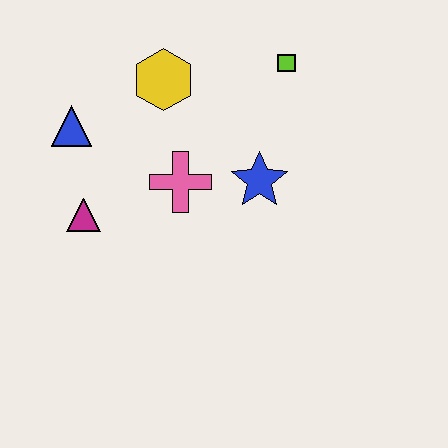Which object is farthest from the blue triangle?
The lime square is farthest from the blue triangle.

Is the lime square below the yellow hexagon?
No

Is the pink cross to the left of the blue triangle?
No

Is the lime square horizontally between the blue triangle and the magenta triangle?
No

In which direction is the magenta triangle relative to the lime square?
The magenta triangle is to the left of the lime square.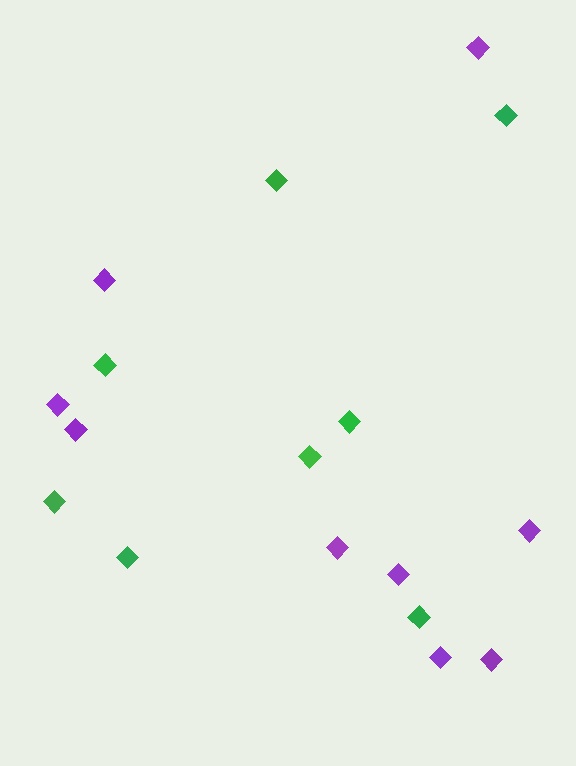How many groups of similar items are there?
There are 2 groups: one group of green diamonds (8) and one group of purple diamonds (9).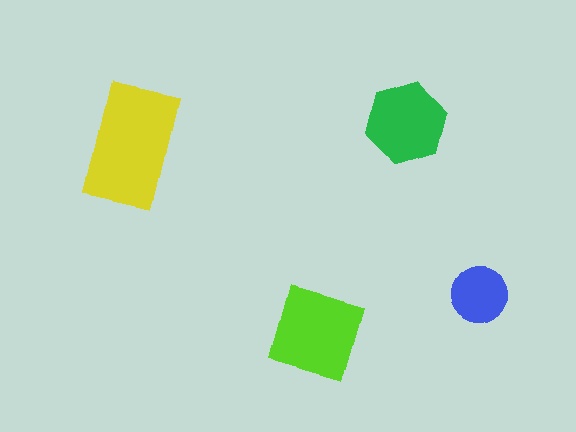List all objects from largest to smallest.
The yellow rectangle, the lime diamond, the green hexagon, the blue circle.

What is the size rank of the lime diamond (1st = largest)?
2nd.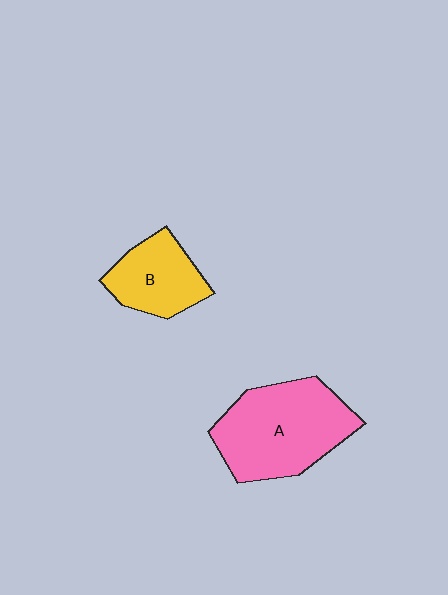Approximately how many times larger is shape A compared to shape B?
Approximately 1.8 times.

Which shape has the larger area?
Shape A (pink).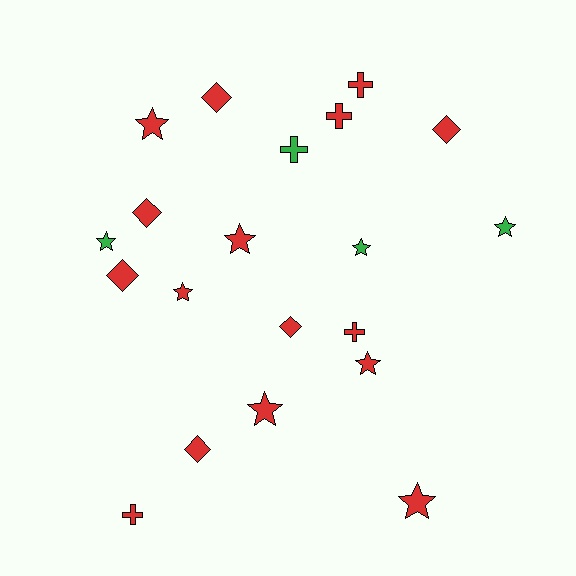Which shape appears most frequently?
Star, with 9 objects.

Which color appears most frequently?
Red, with 16 objects.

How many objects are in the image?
There are 20 objects.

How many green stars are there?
There are 3 green stars.